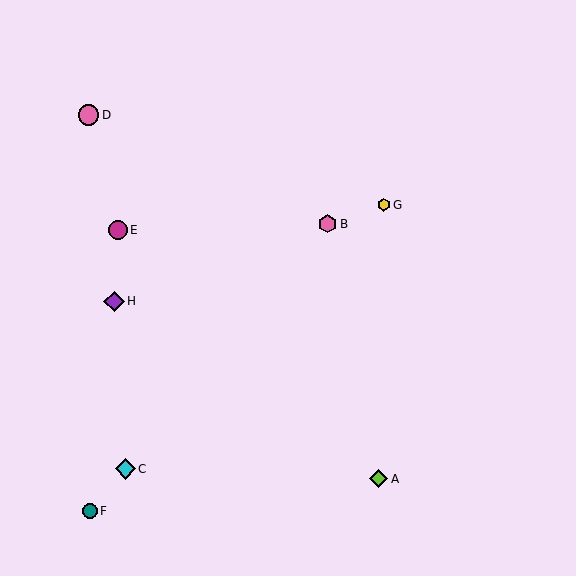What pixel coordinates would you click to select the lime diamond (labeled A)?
Click at (379, 479) to select the lime diamond A.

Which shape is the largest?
The pink circle (labeled D) is the largest.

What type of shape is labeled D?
Shape D is a pink circle.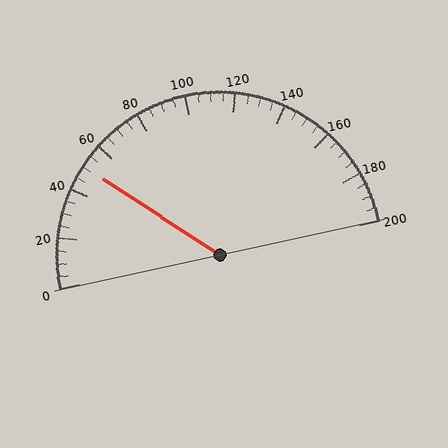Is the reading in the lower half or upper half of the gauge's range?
The reading is in the lower half of the range (0 to 200).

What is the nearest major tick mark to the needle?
The nearest major tick mark is 40.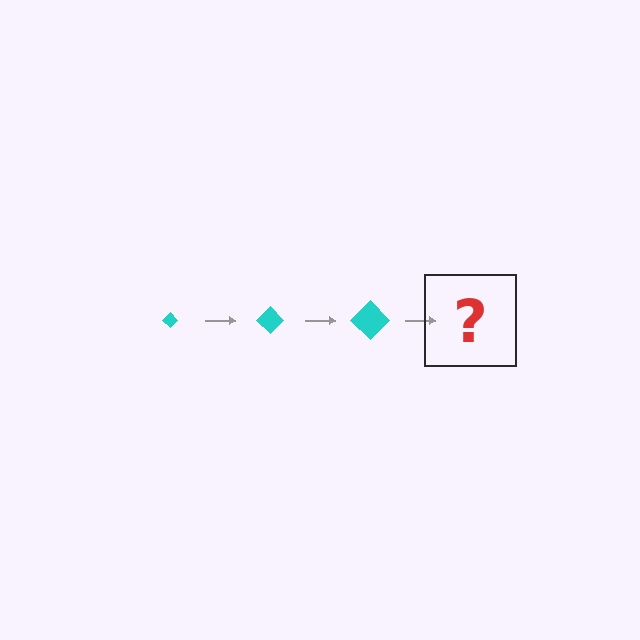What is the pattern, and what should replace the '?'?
The pattern is that the diamond gets progressively larger each step. The '?' should be a cyan diamond, larger than the previous one.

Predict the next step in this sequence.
The next step is a cyan diamond, larger than the previous one.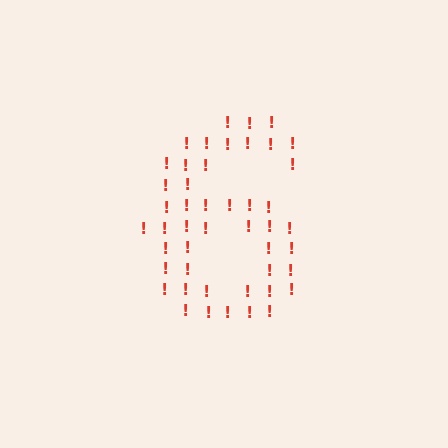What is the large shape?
The large shape is the digit 6.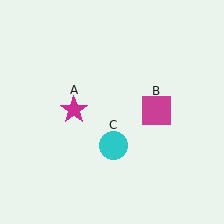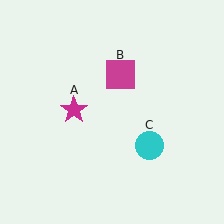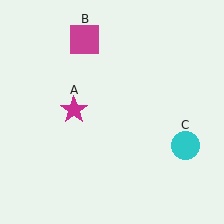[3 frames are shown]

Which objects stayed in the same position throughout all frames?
Magenta star (object A) remained stationary.